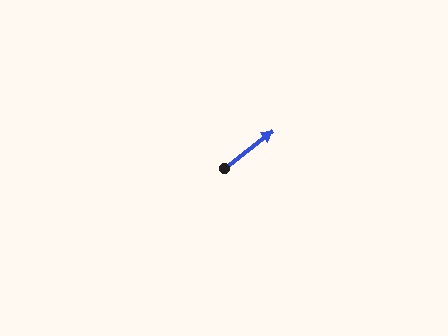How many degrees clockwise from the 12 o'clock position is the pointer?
Approximately 52 degrees.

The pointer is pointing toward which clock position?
Roughly 2 o'clock.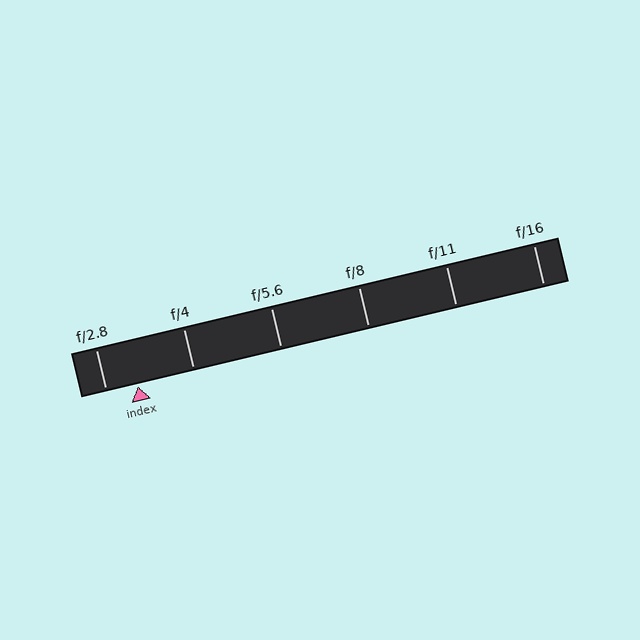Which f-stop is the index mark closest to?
The index mark is closest to f/2.8.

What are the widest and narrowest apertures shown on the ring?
The widest aperture shown is f/2.8 and the narrowest is f/16.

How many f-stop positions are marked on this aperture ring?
There are 6 f-stop positions marked.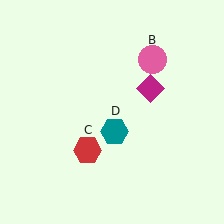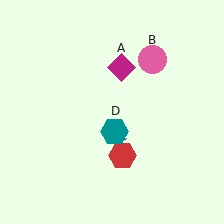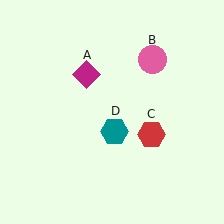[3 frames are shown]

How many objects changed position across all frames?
2 objects changed position: magenta diamond (object A), red hexagon (object C).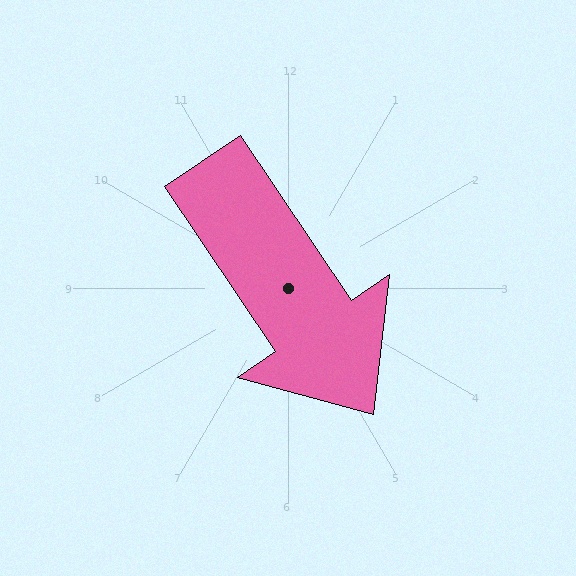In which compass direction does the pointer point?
Southeast.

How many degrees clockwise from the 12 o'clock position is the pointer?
Approximately 146 degrees.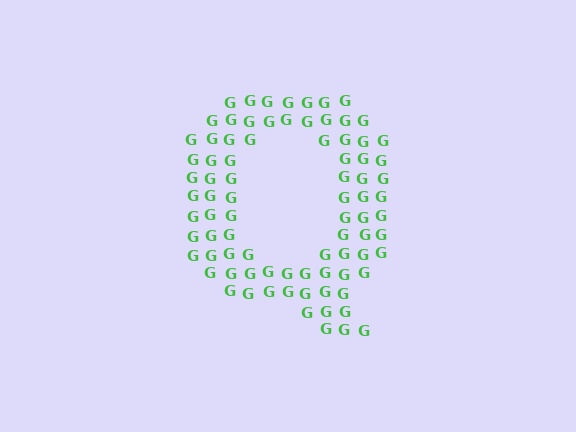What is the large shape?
The large shape is the letter Q.